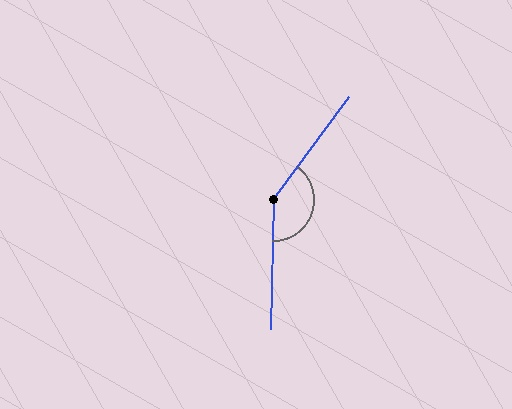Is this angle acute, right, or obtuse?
It is obtuse.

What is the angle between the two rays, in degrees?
Approximately 145 degrees.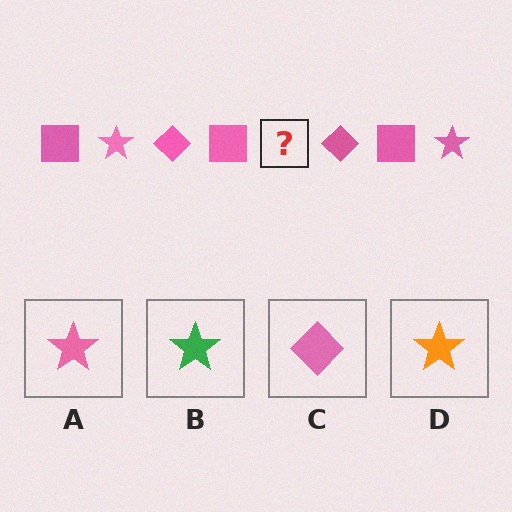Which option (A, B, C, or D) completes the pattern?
A.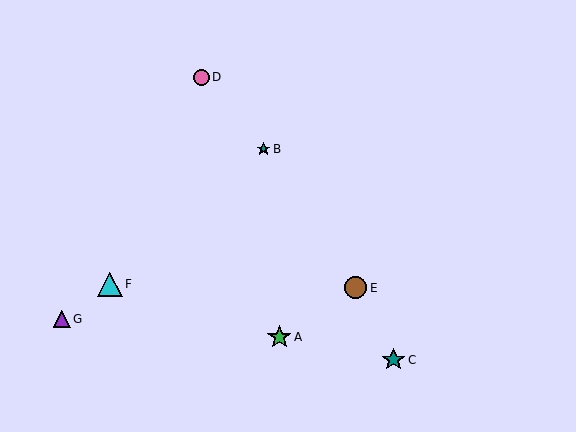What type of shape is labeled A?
Shape A is a green star.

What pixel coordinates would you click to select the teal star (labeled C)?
Click at (393, 360) to select the teal star C.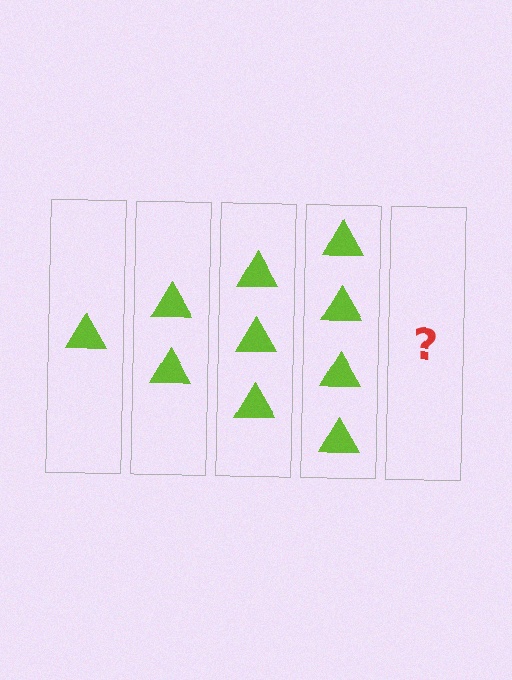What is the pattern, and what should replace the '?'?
The pattern is that each step adds one more triangle. The '?' should be 5 triangles.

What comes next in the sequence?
The next element should be 5 triangles.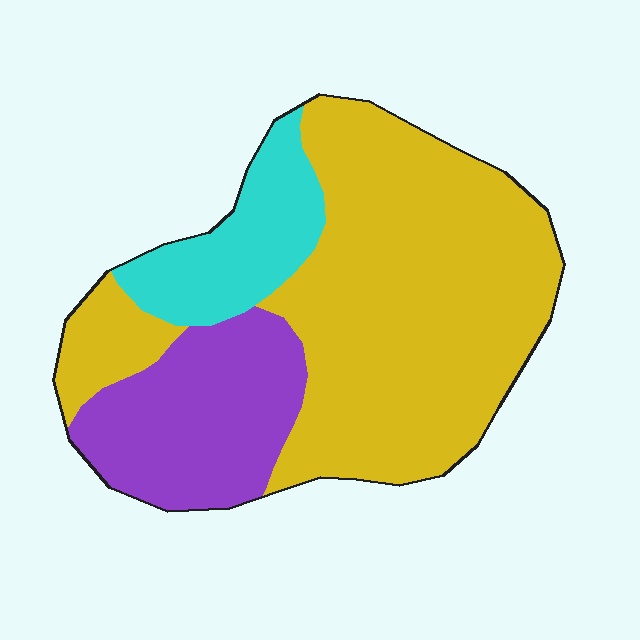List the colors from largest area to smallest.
From largest to smallest: yellow, purple, cyan.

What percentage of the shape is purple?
Purple takes up between a sixth and a third of the shape.